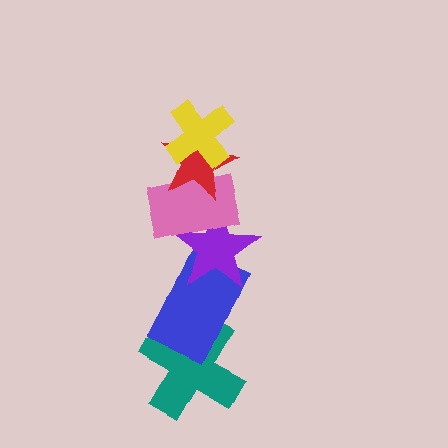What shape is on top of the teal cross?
The blue rectangle is on top of the teal cross.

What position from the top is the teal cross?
The teal cross is 6th from the top.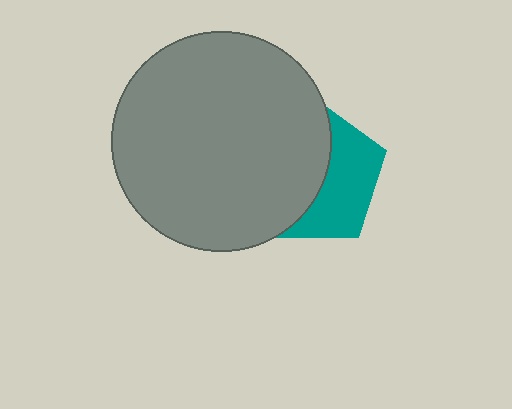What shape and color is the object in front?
The object in front is a gray circle.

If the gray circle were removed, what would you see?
You would see the complete teal pentagon.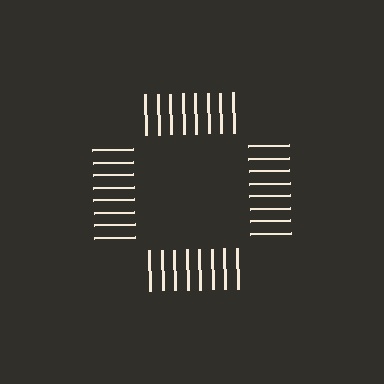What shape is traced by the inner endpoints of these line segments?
An illusory square — the line segments terminate on its edges but no continuous stroke is drawn.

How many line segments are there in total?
32 — 8 along each of the 4 edges.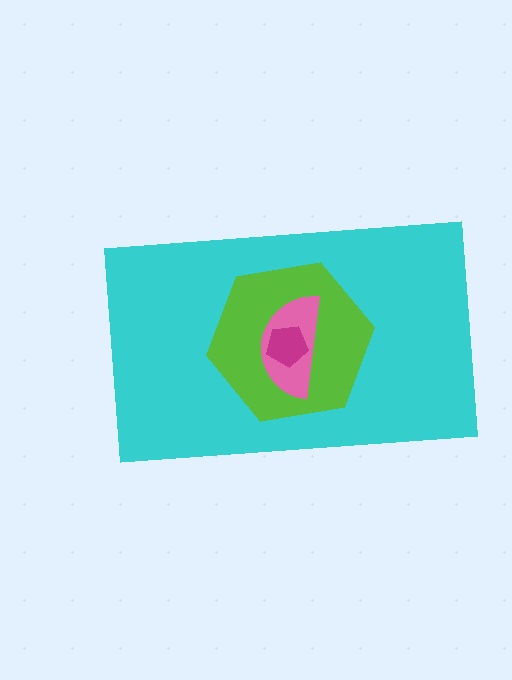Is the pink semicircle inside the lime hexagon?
Yes.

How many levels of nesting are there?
4.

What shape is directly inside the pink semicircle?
The magenta pentagon.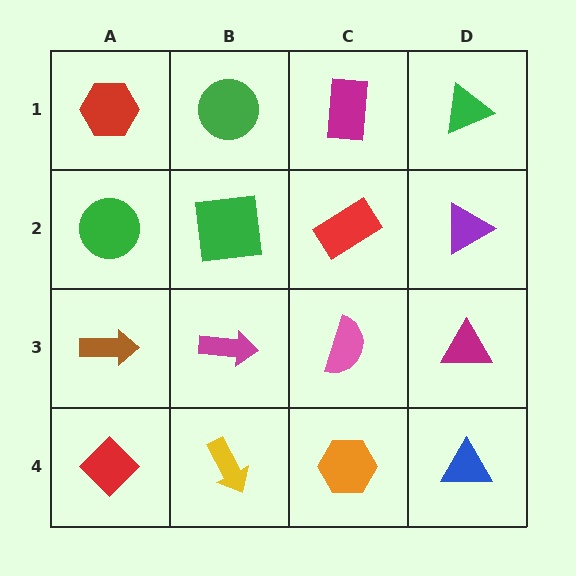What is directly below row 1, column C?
A red rectangle.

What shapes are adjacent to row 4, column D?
A magenta triangle (row 3, column D), an orange hexagon (row 4, column C).